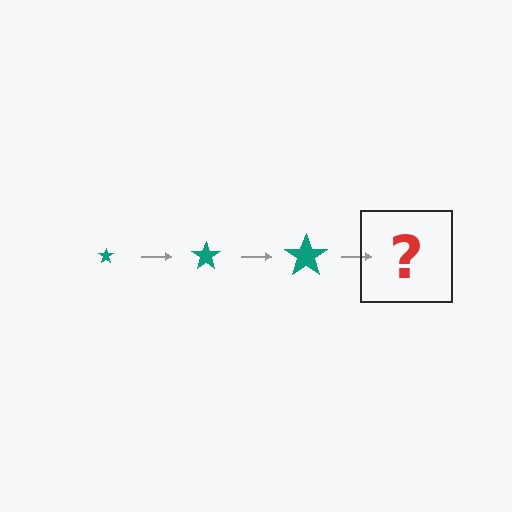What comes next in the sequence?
The next element should be a teal star, larger than the previous one.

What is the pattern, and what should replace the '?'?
The pattern is that the star gets progressively larger each step. The '?' should be a teal star, larger than the previous one.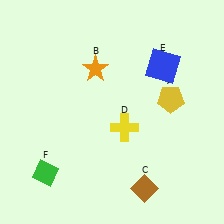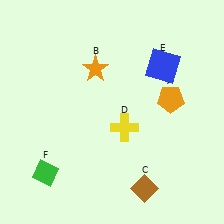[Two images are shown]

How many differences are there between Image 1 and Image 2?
There is 1 difference between the two images.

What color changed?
The pentagon (A) changed from yellow in Image 1 to orange in Image 2.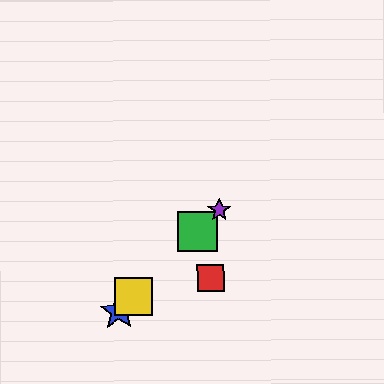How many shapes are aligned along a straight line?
4 shapes (the blue star, the green square, the yellow square, the purple star) are aligned along a straight line.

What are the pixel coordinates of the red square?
The red square is at (210, 278).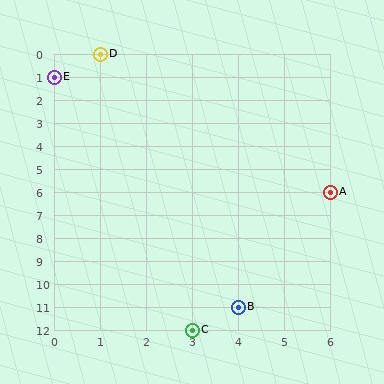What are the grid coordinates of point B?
Point B is at grid coordinates (4, 11).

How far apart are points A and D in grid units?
Points A and D are 5 columns and 6 rows apart (about 7.8 grid units diagonally).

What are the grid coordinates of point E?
Point E is at grid coordinates (0, 1).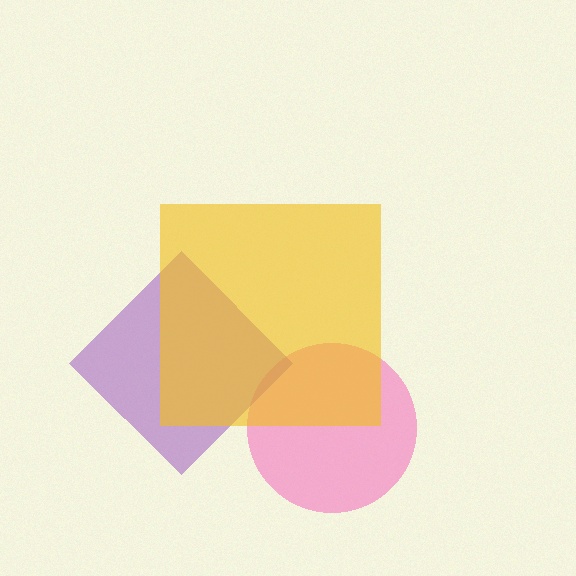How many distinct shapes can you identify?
There are 3 distinct shapes: a pink circle, a purple diamond, a yellow square.